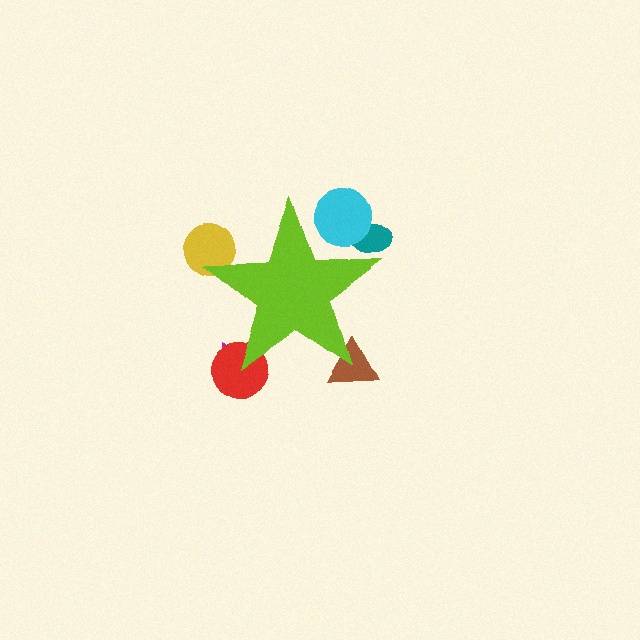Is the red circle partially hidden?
Yes, the red circle is partially hidden behind the lime star.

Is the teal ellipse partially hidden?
Yes, the teal ellipse is partially hidden behind the lime star.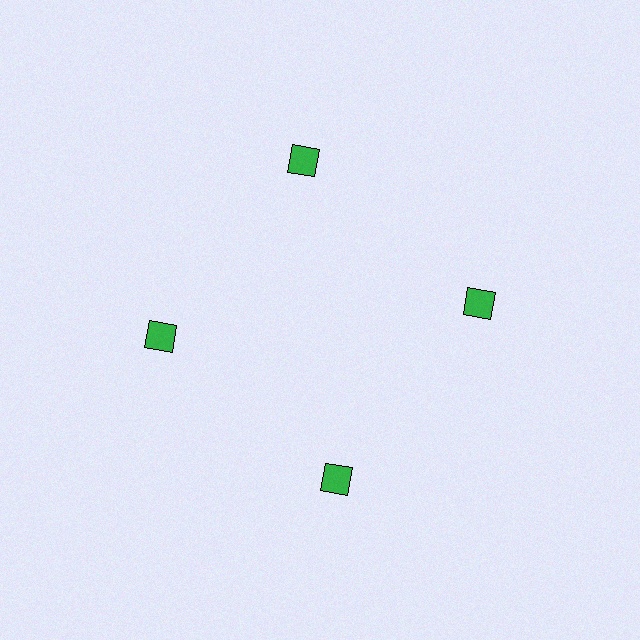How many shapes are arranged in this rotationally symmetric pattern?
There are 4 shapes, arranged in 4 groups of 1.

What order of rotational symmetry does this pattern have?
This pattern has 4-fold rotational symmetry.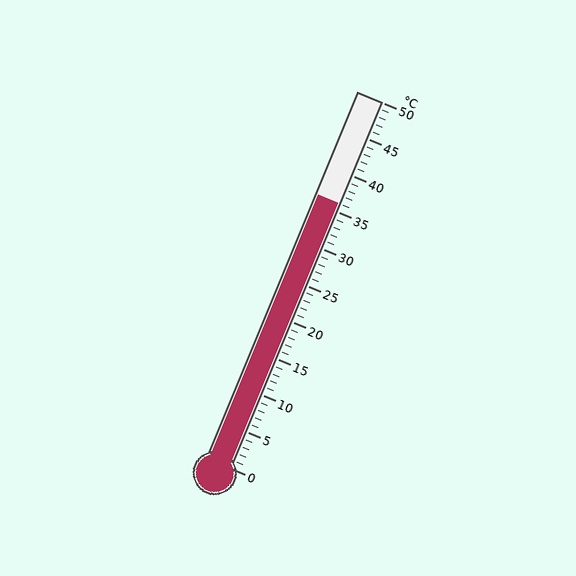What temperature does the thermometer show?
The thermometer shows approximately 36°C.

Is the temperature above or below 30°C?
The temperature is above 30°C.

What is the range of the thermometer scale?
The thermometer scale ranges from 0°C to 50°C.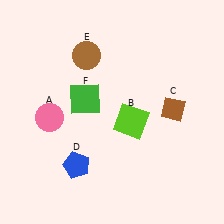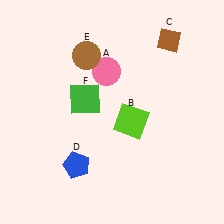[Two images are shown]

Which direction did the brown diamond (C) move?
The brown diamond (C) moved up.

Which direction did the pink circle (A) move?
The pink circle (A) moved right.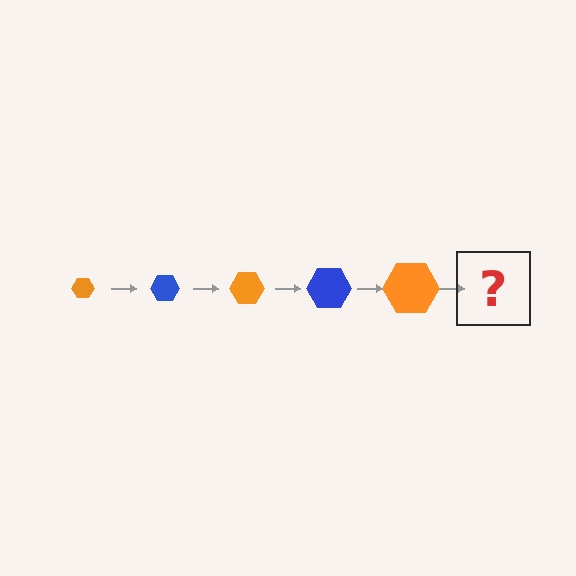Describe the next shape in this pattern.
It should be a blue hexagon, larger than the previous one.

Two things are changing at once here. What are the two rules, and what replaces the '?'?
The two rules are that the hexagon grows larger each step and the color cycles through orange and blue. The '?' should be a blue hexagon, larger than the previous one.